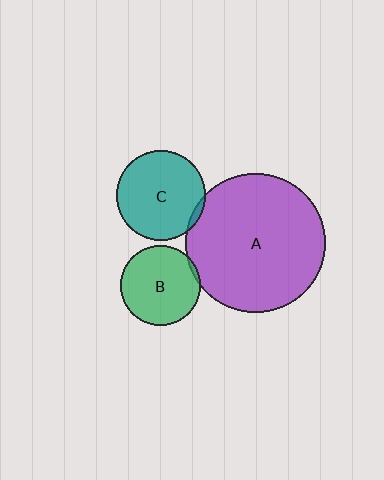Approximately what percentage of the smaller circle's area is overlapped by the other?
Approximately 5%.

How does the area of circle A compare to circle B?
Approximately 3.1 times.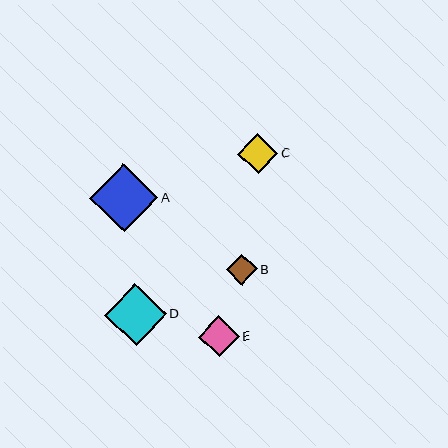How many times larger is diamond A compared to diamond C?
Diamond A is approximately 1.7 times the size of diamond C.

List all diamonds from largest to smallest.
From largest to smallest: A, D, E, C, B.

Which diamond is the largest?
Diamond A is the largest with a size of approximately 68 pixels.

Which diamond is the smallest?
Diamond B is the smallest with a size of approximately 31 pixels.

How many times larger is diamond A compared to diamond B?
Diamond A is approximately 2.2 times the size of diamond B.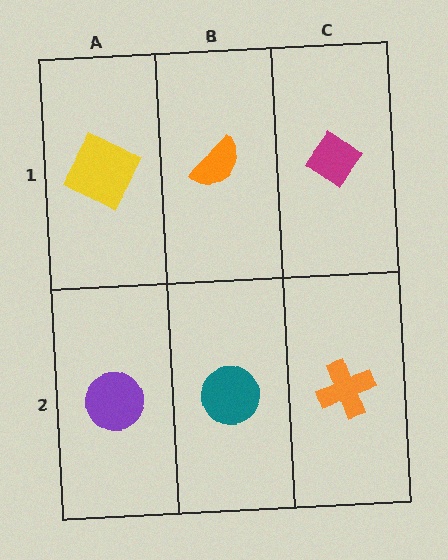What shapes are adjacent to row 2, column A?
A yellow square (row 1, column A), a teal circle (row 2, column B).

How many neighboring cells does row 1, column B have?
3.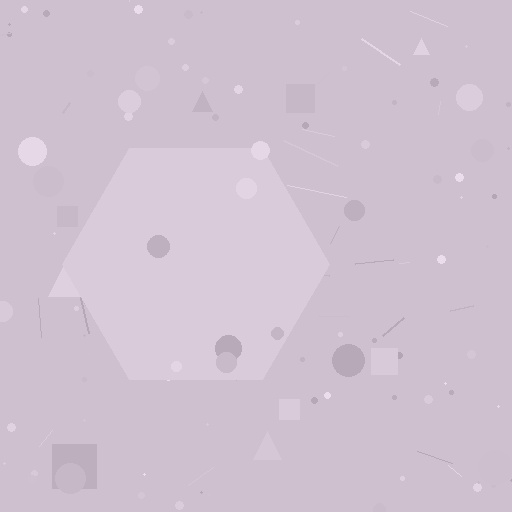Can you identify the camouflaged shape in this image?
The camouflaged shape is a hexagon.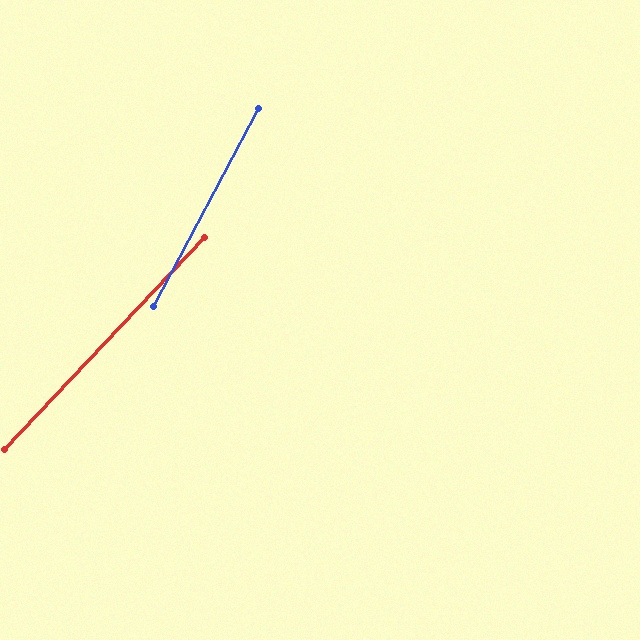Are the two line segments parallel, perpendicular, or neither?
Neither parallel nor perpendicular — they differ by about 16°.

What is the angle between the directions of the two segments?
Approximately 16 degrees.